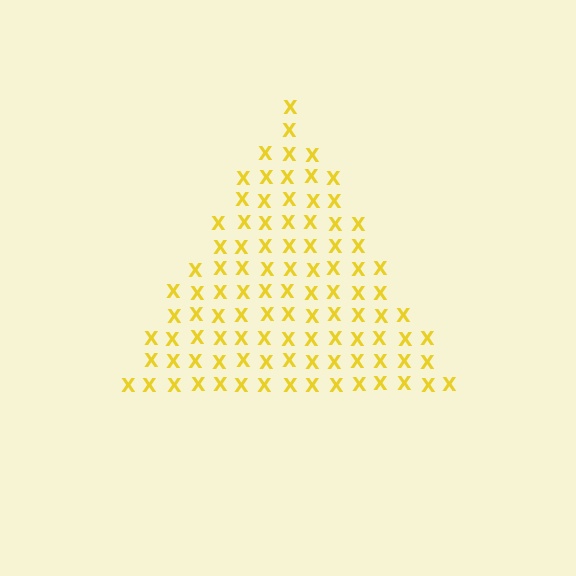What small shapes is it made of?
It is made of small letter X's.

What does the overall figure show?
The overall figure shows a triangle.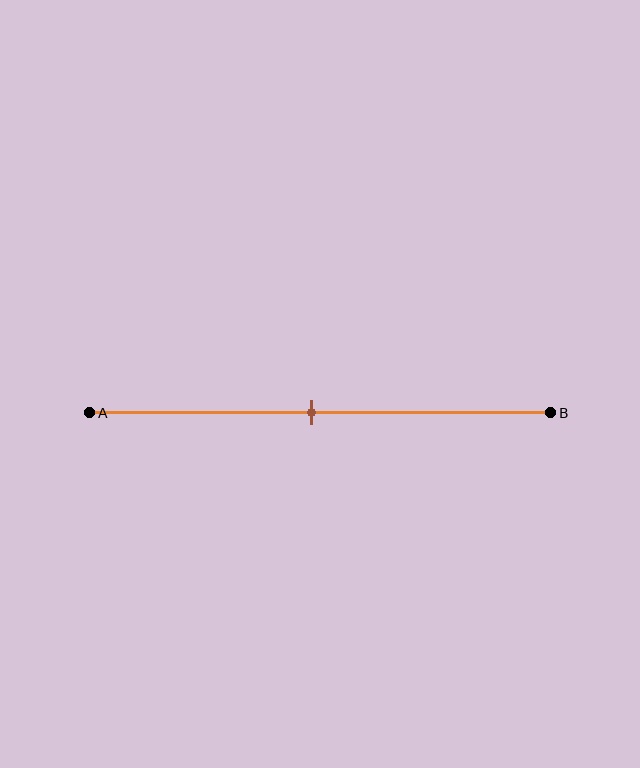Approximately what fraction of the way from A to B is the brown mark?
The brown mark is approximately 50% of the way from A to B.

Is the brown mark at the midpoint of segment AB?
Yes, the mark is approximately at the midpoint.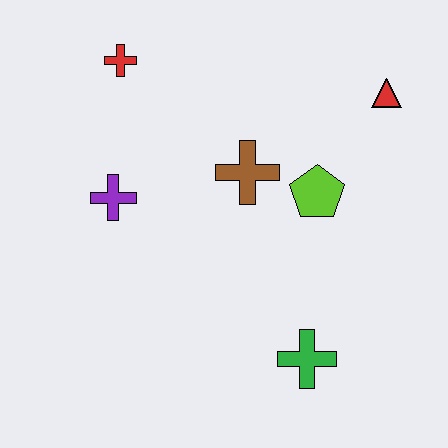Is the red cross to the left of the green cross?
Yes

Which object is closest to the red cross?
The purple cross is closest to the red cross.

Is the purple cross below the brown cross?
Yes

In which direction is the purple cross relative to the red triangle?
The purple cross is to the left of the red triangle.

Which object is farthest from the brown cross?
The green cross is farthest from the brown cross.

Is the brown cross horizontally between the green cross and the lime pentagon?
No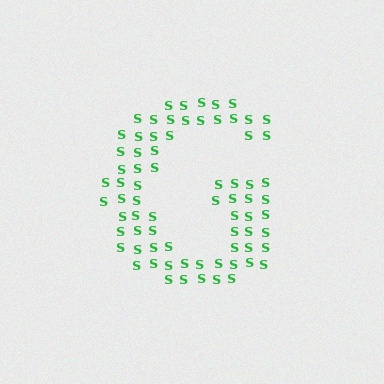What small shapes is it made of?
It is made of small letter S's.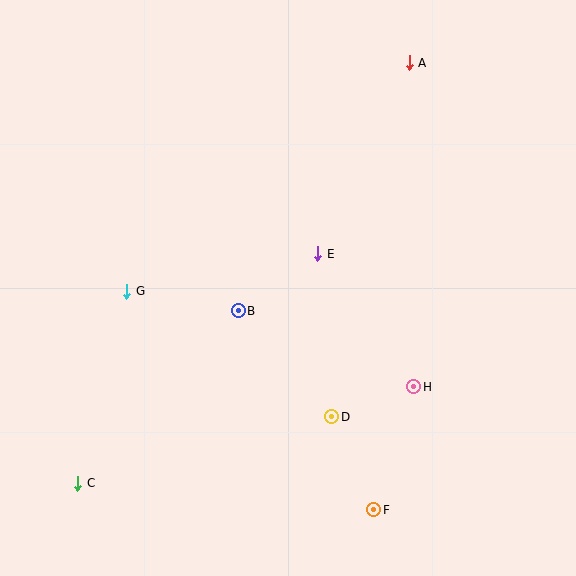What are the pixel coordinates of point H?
Point H is at (414, 387).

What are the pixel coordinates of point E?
Point E is at (318, 254).